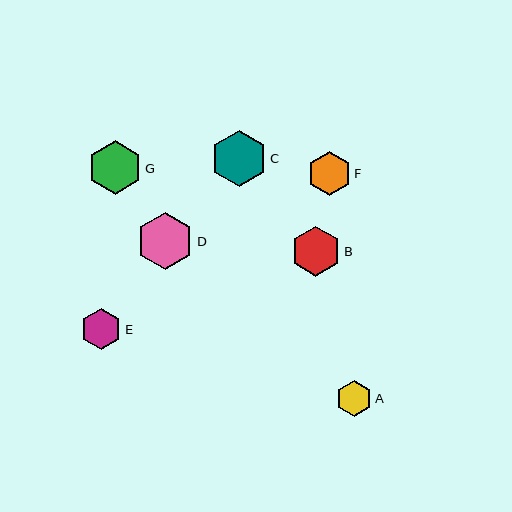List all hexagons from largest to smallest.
From largest to smallest: D, C, G, B, F, E, A.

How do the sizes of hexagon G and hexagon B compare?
Hexagon G and hexagon B are approximately the same size.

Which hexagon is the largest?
Hexagon D is the largest with a size of approximately 57 pixels.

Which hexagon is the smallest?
Hexagon A is the smallest with a size of approximately 36 pixels.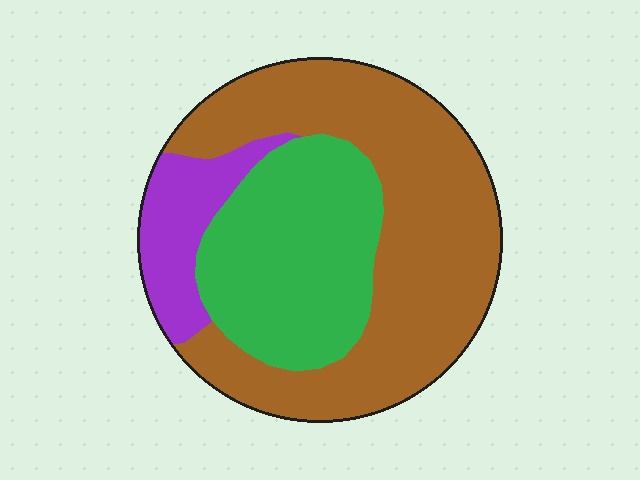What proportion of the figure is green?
Green takes up about one third (1/3) of the figure.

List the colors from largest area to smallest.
From largest to smallest: brown, green, purple.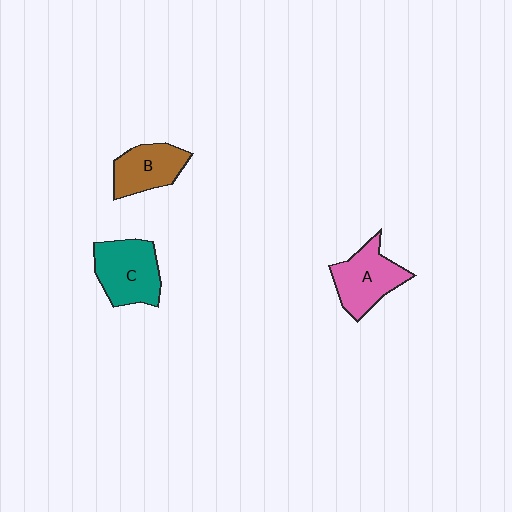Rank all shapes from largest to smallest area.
From largest to smallest: C (teal), A (pink), B (brown).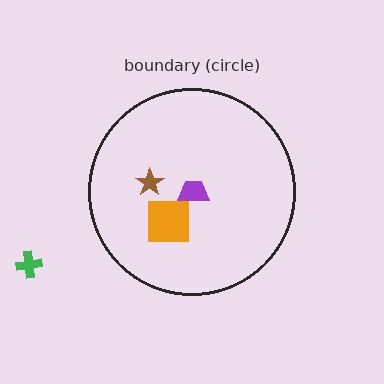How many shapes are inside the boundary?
3 inside, 1 outside.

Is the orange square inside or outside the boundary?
Inside.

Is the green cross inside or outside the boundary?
Outside.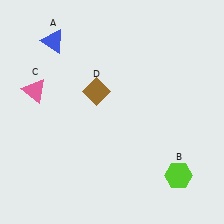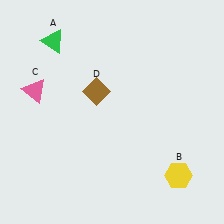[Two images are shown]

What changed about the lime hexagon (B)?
In Image 1, B is lime. In Image 2, it changed to yellow.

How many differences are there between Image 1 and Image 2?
There are 2 differences between the two images.